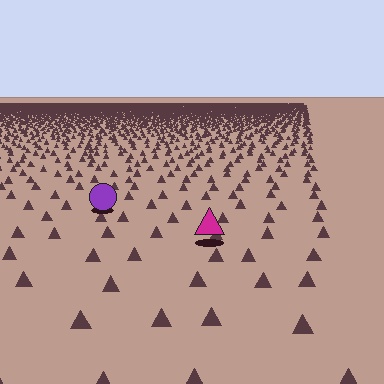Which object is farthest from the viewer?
The purple circle is farthest from the viewer. It appears smaller and the ground texture around it is denser.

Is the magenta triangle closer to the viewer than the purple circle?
Yes. The magenta triangle is closer — you can tell from the texture gradient: the ground texture is coarser near it.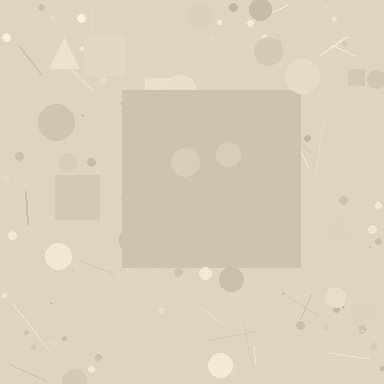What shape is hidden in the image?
A square is hidden in the image.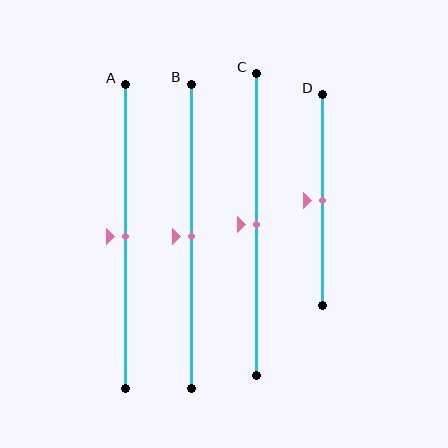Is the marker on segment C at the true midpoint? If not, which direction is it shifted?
Yes, the marker on segment C is at the true midpoint.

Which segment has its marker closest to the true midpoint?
Segment A has its marker closest to the true midpoint.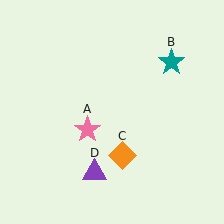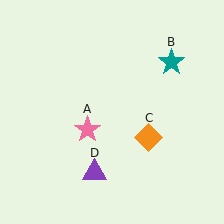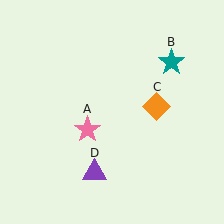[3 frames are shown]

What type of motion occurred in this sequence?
The orange diamond (object C) rotated counterclockwise around the center of the scene.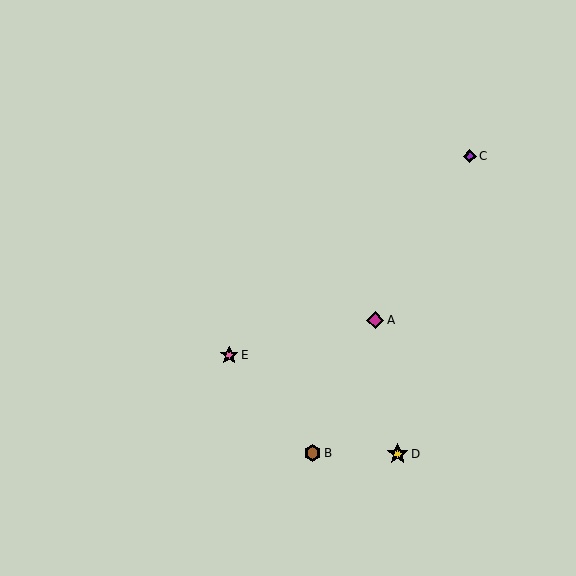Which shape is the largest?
The yellow star (labeled D) is the largest.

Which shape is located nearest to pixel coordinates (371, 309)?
The magenta diamond (labeled A) at (375, 320) is nearest to that location.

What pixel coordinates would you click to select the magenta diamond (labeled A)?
Click at (375, 320) to select the magenta diamond A.